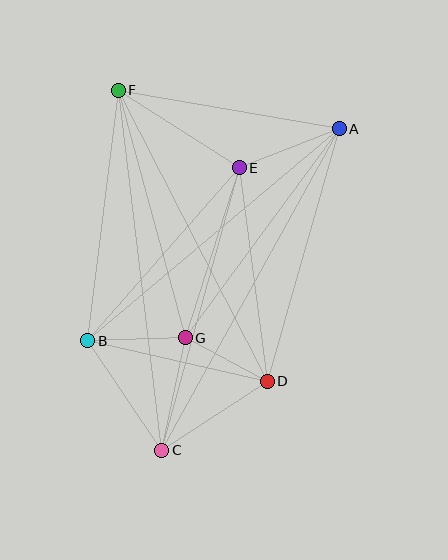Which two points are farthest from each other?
Points A and C are farthest from each other.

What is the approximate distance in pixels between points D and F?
The distance between D and F is approximately 327 pixels.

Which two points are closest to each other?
Points D and G are closest to each other.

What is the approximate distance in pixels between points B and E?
The distance between B and E is approximately 230 pixels.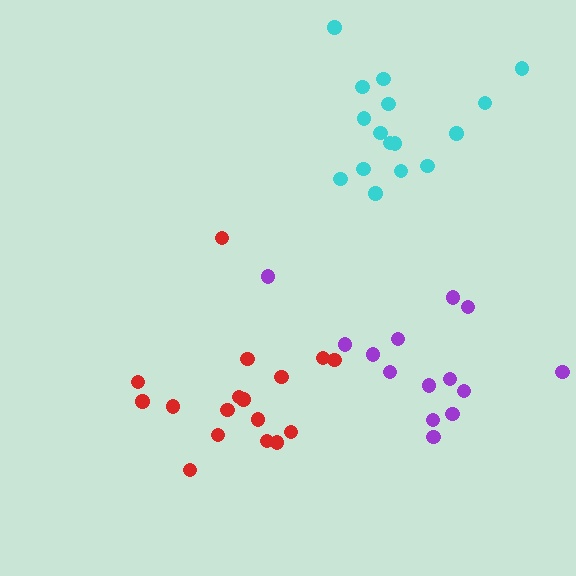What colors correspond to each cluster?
The clusters are colored: red, purple, cyan.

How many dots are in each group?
Group 1: 17 dots, Group 2: 14 dots, Group 3: 16 dots (47 total).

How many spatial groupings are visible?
There are 3 spatial groupings.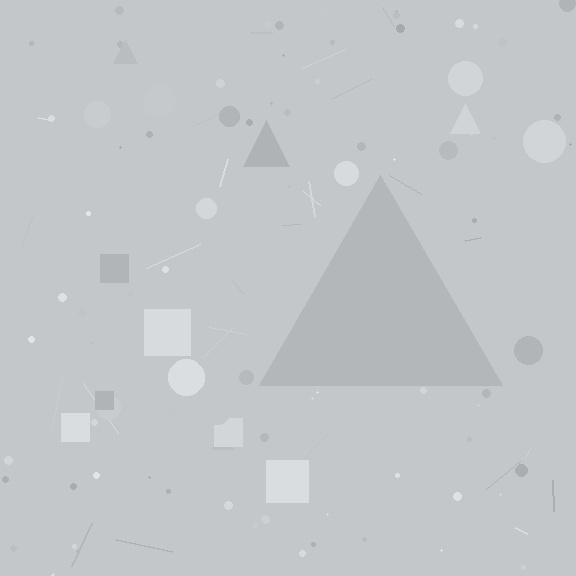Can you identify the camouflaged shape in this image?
The camouflaged shape is a triangle.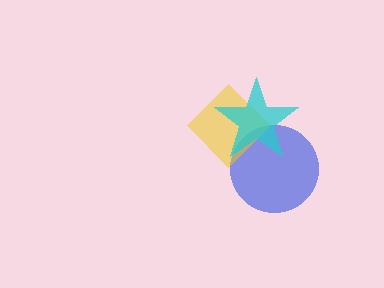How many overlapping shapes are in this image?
There are 3 overlapping shapes in the image.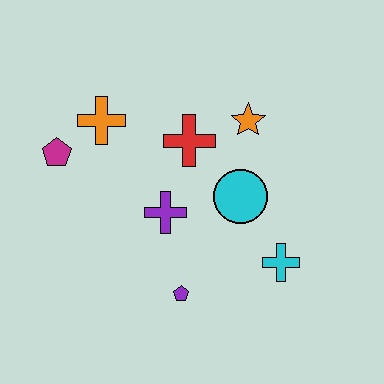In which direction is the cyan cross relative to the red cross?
The cyan cross is below the red cross.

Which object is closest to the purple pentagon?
The purple cross is closest to the purple pentagon.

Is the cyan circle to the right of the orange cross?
Yes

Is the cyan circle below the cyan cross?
No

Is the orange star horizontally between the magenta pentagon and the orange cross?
No